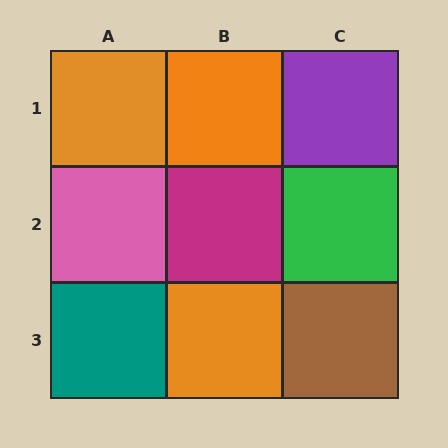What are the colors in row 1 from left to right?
Orange, orange, purple.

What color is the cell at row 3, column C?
Brown.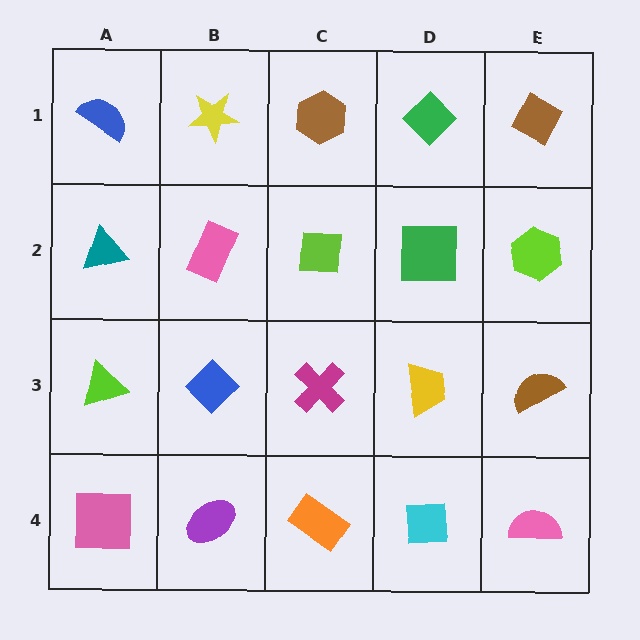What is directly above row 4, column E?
A brown semicircle.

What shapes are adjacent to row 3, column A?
A teal triangle (row 2, column A), a pink square (row 4, column A), a blue diamond (row 3, column B).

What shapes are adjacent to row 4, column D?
A yellow trapezoid (row 3, column D), an orange rectangle (row 4, column C), a pink semicircle (row 4, column E).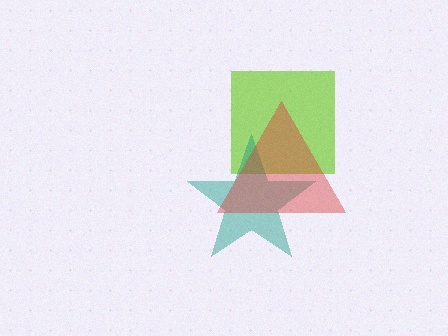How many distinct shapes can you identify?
There are 3 distinct shapes: a lime square, a teal star, a red triangle.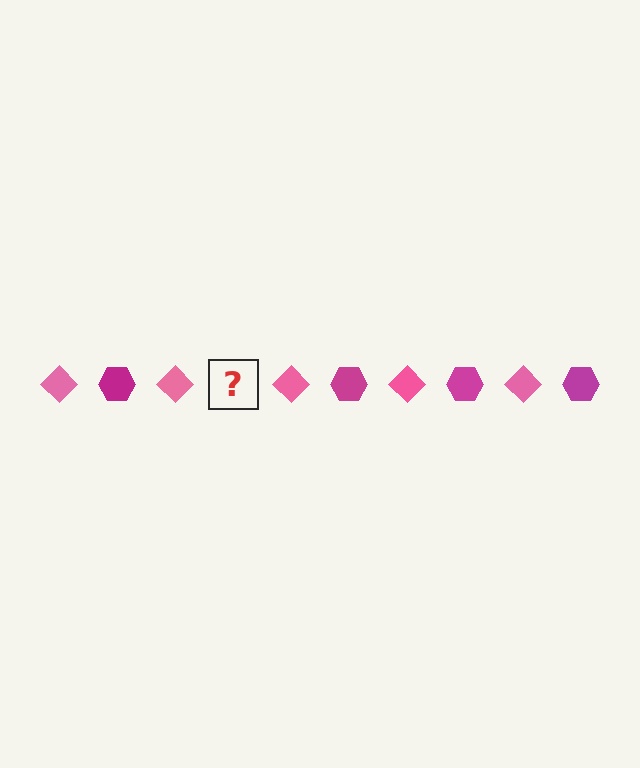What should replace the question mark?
The question mark should be replaced with a magenta hexagon.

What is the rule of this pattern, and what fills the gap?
The rule is that the pattern alternates between pink diamond and magenta hexagon. The gap should be filled with a magenta hexagon.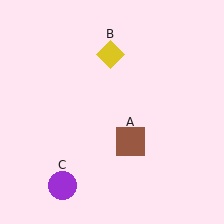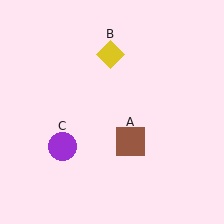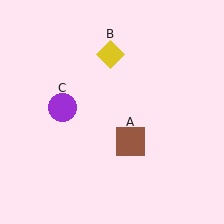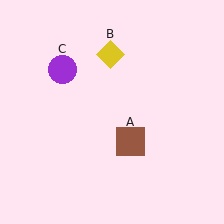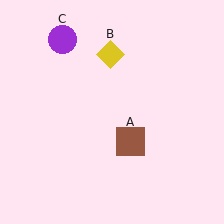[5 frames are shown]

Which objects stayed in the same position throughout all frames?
Brown square (object A) and yellow diamond (object B) remained stationary.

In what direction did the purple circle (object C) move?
The purple circle (object C) moved up.